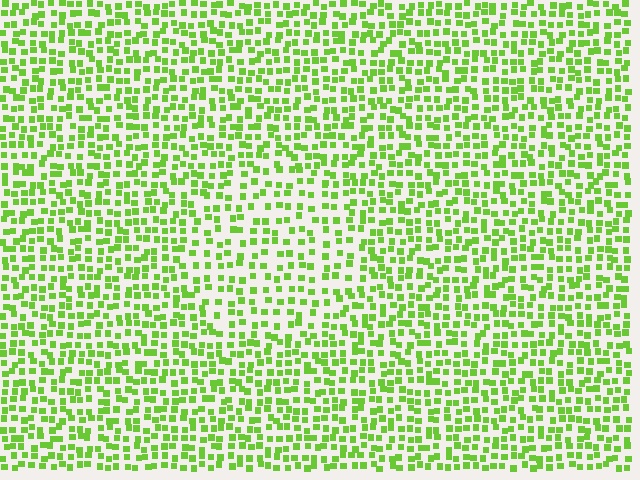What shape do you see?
I see a circle.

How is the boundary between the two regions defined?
The boundary is defined by a change in element density (approximately 1.6x ratio). All elements are the same color, size, and shape.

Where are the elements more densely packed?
The elements are more densely packed outside the circle boundary.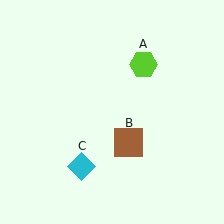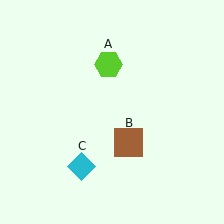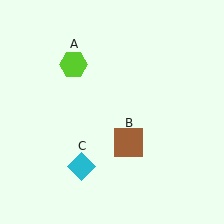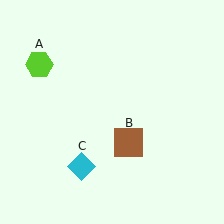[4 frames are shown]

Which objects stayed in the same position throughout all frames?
Brown square (object B) and cyan diamond (object C) remained stationary.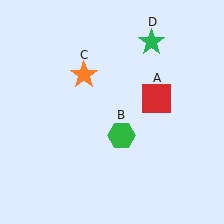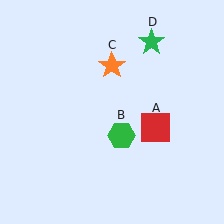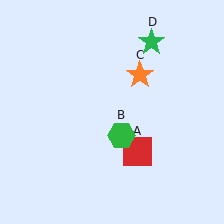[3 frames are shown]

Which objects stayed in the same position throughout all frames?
Green hexagon (object B) and green star (object D) remained stationary.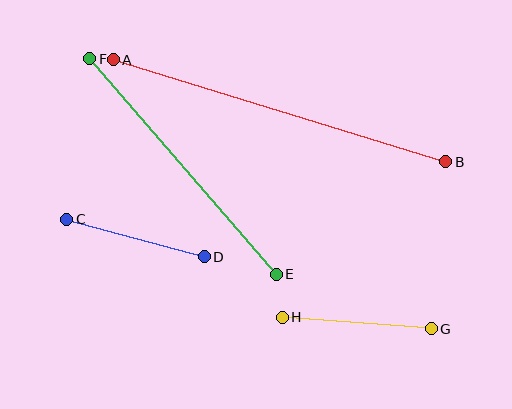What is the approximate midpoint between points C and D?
The midpoint is at approximately (135, 238) pixels.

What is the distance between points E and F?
The distance is approximately 285 pixels.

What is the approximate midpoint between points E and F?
The midpoint is at approximately (183, 167) pixels.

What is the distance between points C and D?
The distance is approximately 143 pixels.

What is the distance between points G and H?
The distance is approximately 150 pixels.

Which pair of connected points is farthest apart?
Points A and B are farthest apart.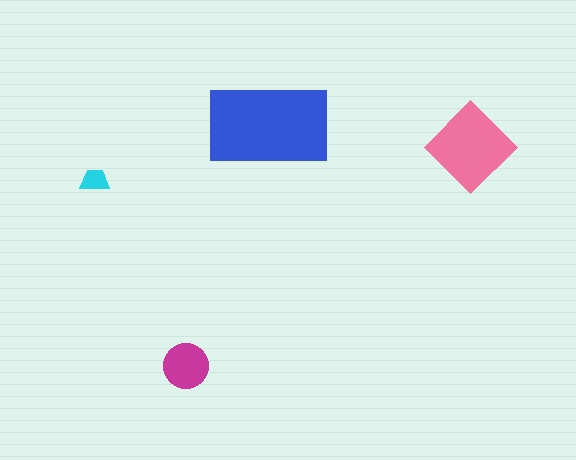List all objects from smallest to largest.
The cyan trapezoid, the magenta circle, the pink diamond, the blue rectangle.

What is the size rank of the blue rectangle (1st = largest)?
1st.